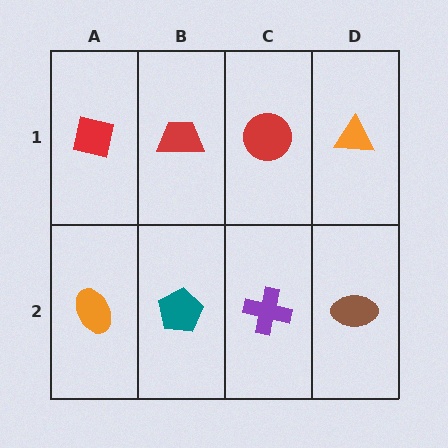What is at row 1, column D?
An orange triangle.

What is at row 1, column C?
A red circle.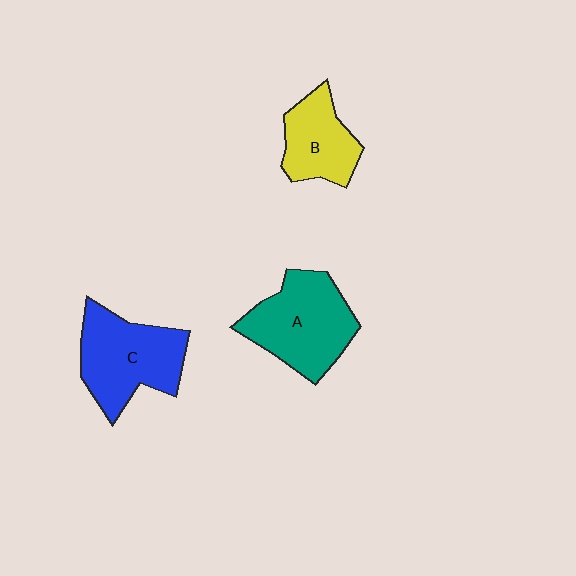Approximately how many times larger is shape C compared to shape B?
Approximately 1.5 times.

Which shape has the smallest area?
Shape B (yellow).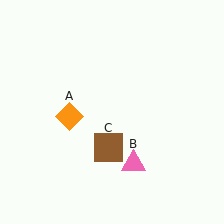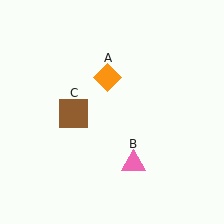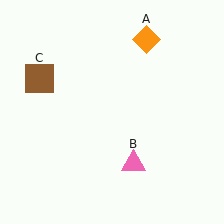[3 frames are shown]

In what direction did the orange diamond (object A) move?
The orange diamond (object A) moved up and to the right.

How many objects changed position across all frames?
2 objects changed position: orange diamond (object A), brown square (object C).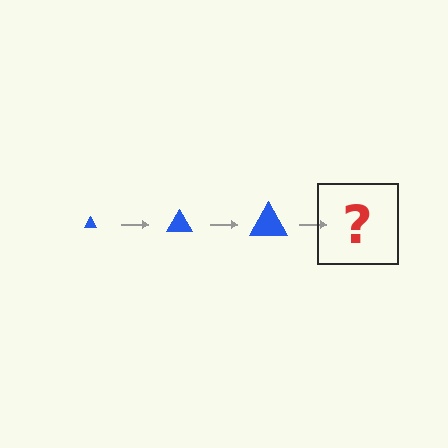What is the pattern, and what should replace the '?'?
The pattern is that the triangle gets progressively larger each step. The '?' should be a blue triangle, larger than the previous one.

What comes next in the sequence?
The next element should be a blue triangle, larger than the previous one.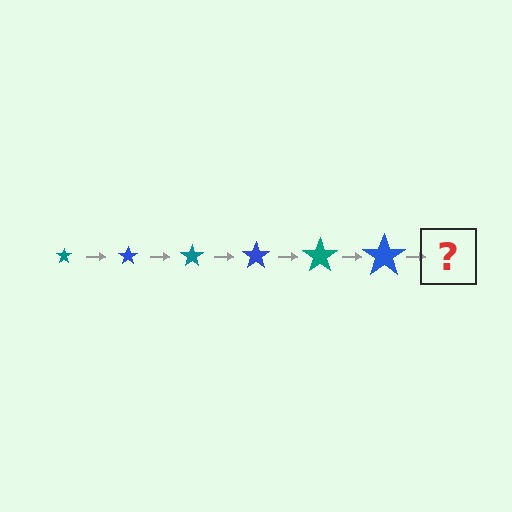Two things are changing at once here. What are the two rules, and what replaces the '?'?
The two rules are that the star grows larger each step and the color cycles through teal and blue. The '?' should be a teal star, larger than the previous one.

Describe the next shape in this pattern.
It should be a teal star, larger than the previous one.